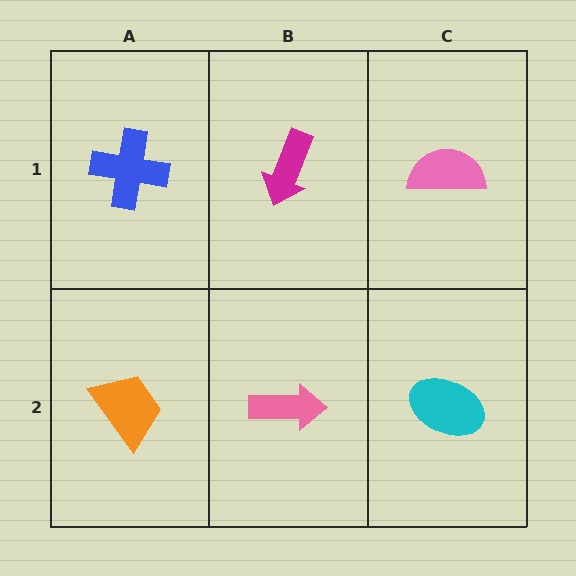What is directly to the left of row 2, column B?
An orange trapezoid.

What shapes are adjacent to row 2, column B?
A magenta arrow (row 1, column B), an orange trapezoid (row 2, column A), a cyan ellipse (row 2, column C).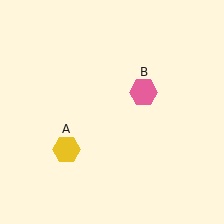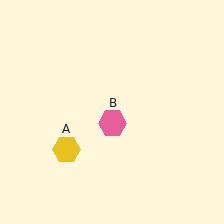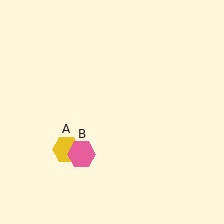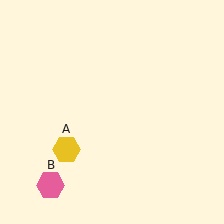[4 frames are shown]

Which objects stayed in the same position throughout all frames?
Yellow hexagon (object A) remained stationary.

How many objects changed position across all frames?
1 object changed position: pink hexagon (object B).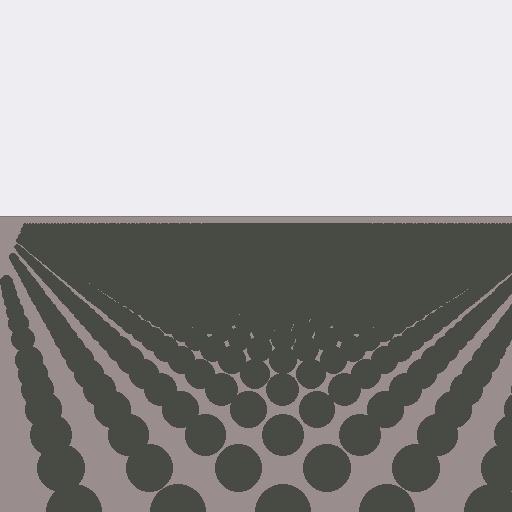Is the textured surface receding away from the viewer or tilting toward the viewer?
The surface is receding away from the viewer. Texture elements get smaller and denser toward the top.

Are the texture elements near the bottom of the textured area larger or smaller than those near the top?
Larger. Near the bottom, elements are closer to the viewer and appear at a bigger on-screen size.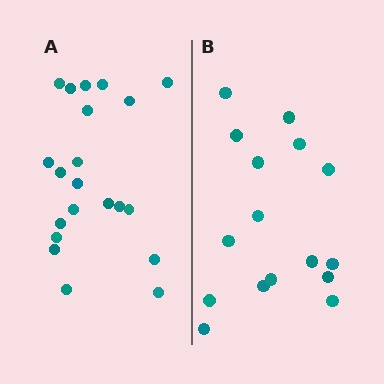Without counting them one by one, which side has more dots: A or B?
Region A (the left region) has more dots.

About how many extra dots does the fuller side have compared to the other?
Region A has about 5 more dots than region B.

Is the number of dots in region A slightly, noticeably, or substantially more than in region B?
Region A has noticeably more, but not dramatically so. The ratio is roughly 1.3 to 1.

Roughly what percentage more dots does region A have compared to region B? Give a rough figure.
About 30% more.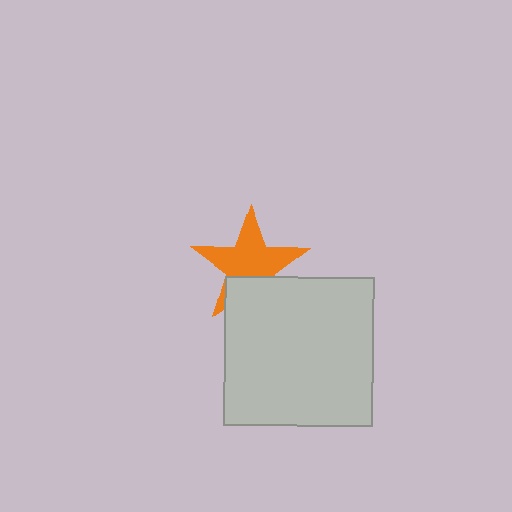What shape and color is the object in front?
The object in front is a light gray square.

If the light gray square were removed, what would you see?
You would see the complete orange star.